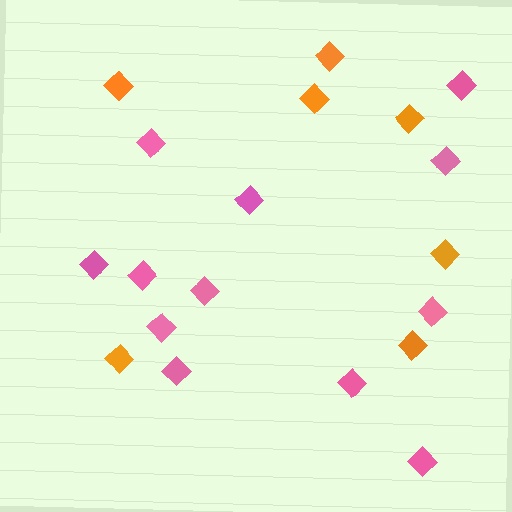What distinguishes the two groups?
There are 2 groups: one group of orange diamonds (7) and one group of pink diamonds (12).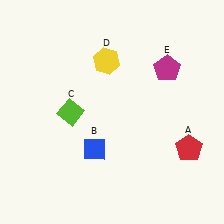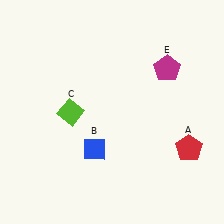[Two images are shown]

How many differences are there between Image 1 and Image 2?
There is 1 difference between the two images.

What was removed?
The yellow hexagon (D) was removed in Image 2.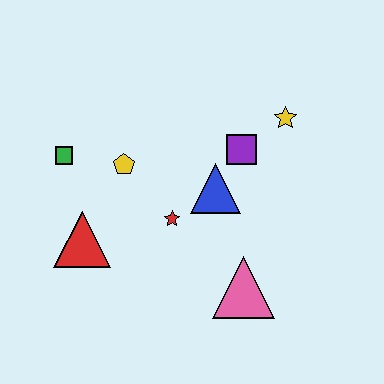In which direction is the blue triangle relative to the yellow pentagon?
The blue triangle is to the right of the yellow pentagon.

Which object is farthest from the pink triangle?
The green square is farthest from the pink triangle.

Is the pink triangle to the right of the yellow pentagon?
Yes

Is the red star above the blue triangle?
No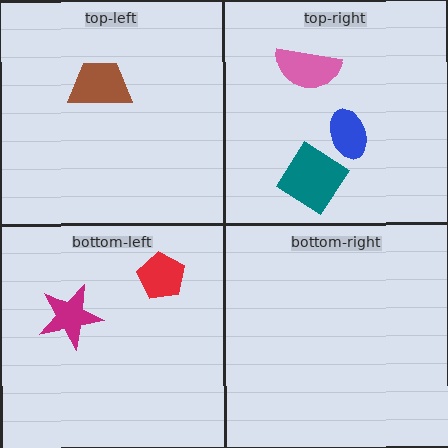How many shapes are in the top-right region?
3.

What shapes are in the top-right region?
The pink semicircle, the teal diamond, the blue ellipse.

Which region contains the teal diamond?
The top-right region.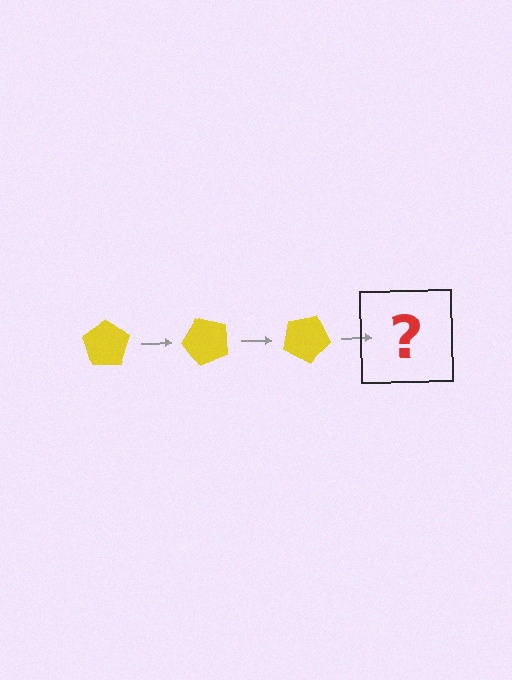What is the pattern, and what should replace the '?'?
The pattern is that the pentagon rotates 50 degrees each step. The '?' should be a yellow pentagon rotated 150 degrees.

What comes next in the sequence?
The next element should be a yellow pentagon rotated 150 degrees.